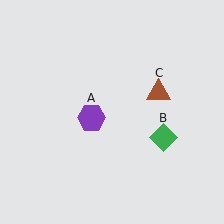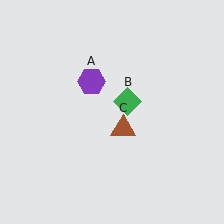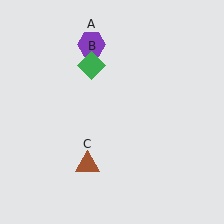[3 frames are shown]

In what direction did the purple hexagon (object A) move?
The purple hexagon (object A) moved up.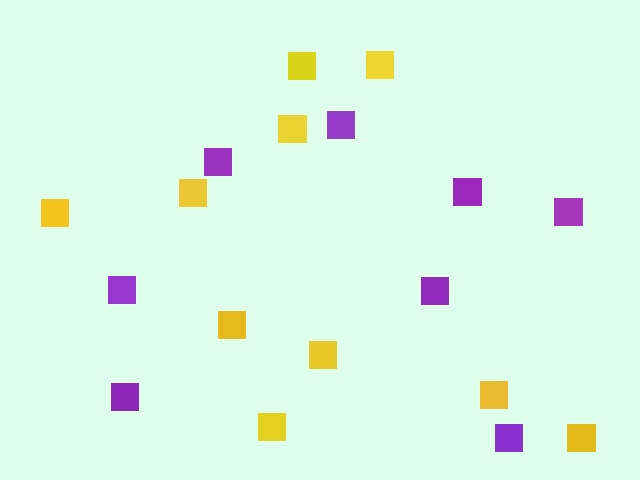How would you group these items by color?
There are 2 groups: one group of purple squares (8) and one group of yellow squares (10).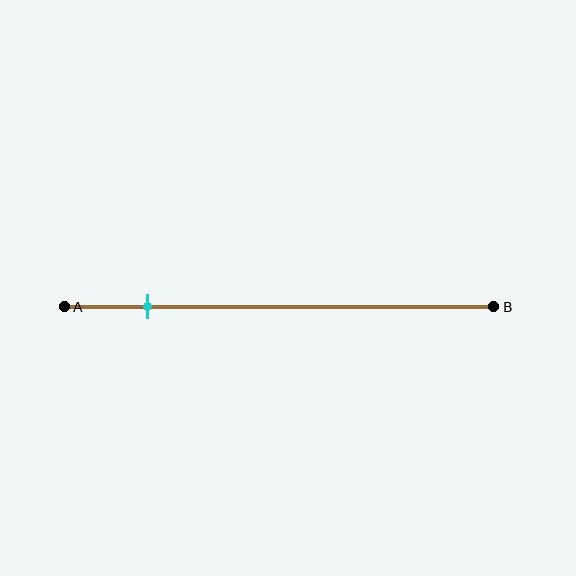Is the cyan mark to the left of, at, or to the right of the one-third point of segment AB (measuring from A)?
The cyan mark is to the left of the one-third point of segment AB.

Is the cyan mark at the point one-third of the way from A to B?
No, the mark is at about 20% from A, not at the 33% one-third point.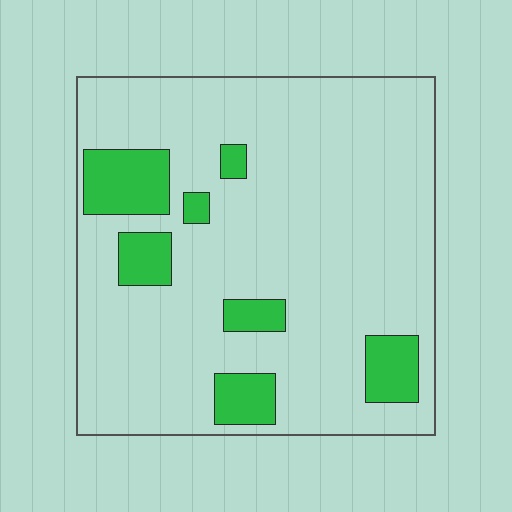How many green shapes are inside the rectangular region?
7.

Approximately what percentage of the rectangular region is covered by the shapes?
Approximately 15%.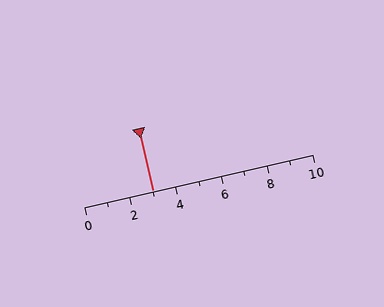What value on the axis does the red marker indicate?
The marker indicates approximately 3.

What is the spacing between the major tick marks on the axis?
The major ticks are spaced 2 apart.